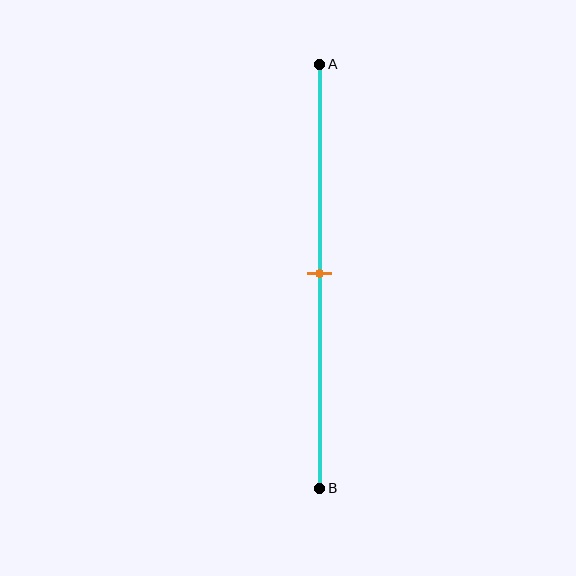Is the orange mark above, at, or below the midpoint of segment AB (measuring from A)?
The orange mark is approximately at the midpoint of segment AB.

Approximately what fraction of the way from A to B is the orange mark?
The orange mark is approximately 50% of the way from A to B.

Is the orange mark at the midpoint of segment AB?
Yes, the mark is approximately at the midpoint.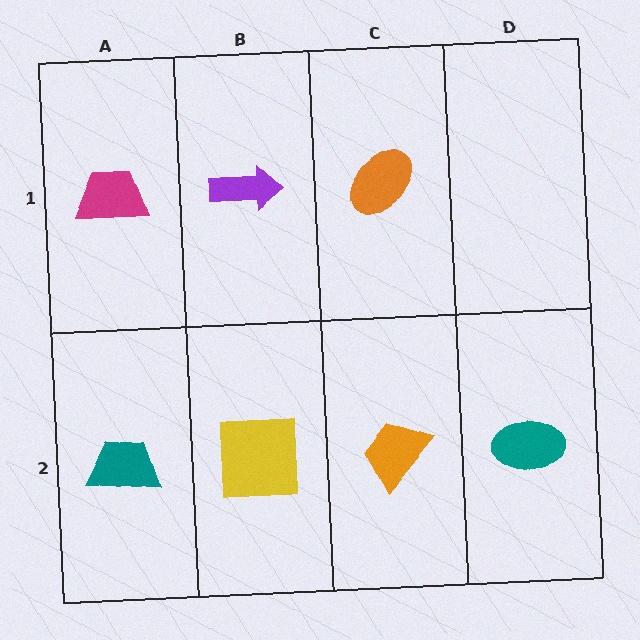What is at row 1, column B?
A purple arrow.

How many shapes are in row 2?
4 shapes.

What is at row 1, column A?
A magenta trapezoid.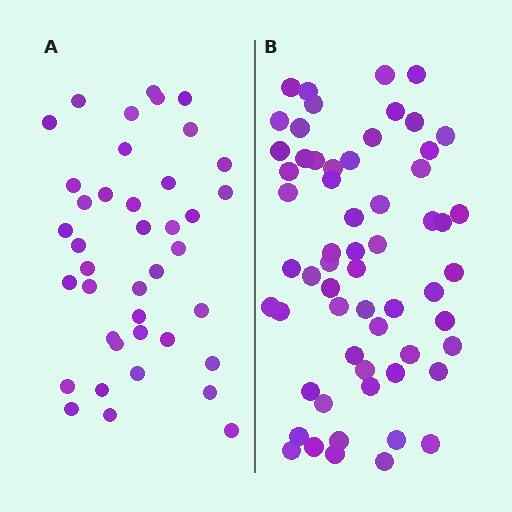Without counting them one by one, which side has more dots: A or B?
Region B (the right region) has more dots.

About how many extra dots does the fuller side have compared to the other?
Region B has approximately 20 more dots than region A.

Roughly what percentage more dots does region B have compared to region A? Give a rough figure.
About 50% more.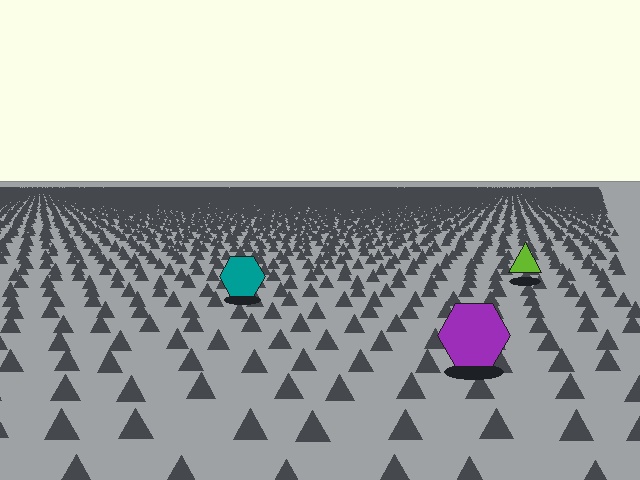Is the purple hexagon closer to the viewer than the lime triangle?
Yes. The purple hexagon is closer — you can tell from the texture gradient: the ground texture is coarser near it.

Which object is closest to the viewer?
The purple hexagon is closest. The texture marks near it are larger and more spread out.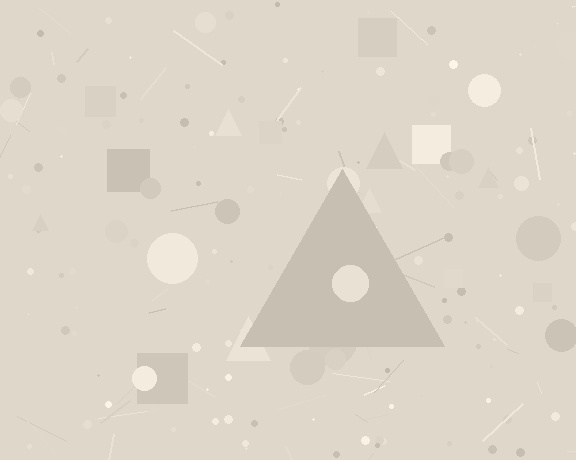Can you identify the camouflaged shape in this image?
The camouflaged shape is a triangle.